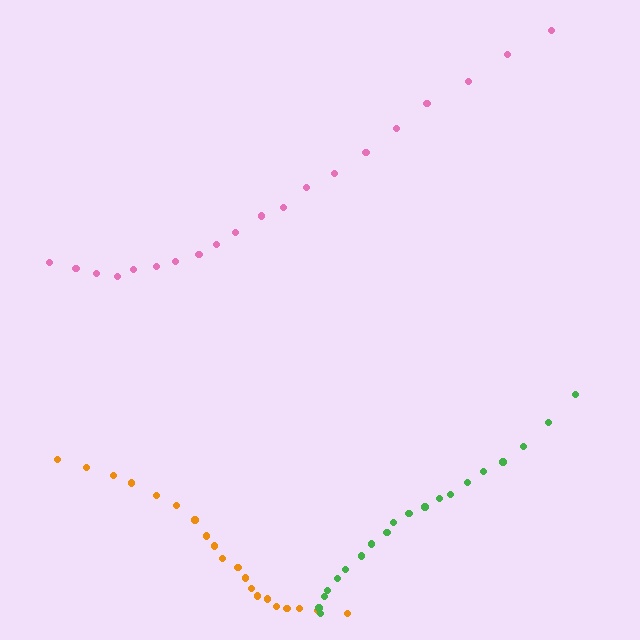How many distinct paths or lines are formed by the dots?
There are 3 distinct paths.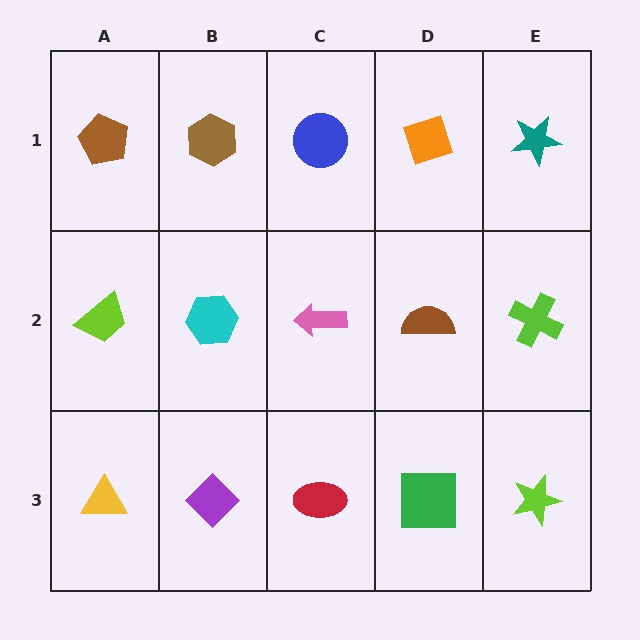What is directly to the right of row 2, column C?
A brown semicircle.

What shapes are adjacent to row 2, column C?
A blue circle (row 1, column C), a red ellipse (row 3, column C), a cyan hexagon (row 2, column B), a brown semicircle (row 2, column D).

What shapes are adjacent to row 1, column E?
A lime cross (row 2, column E), an orange diamond (row 1, column D).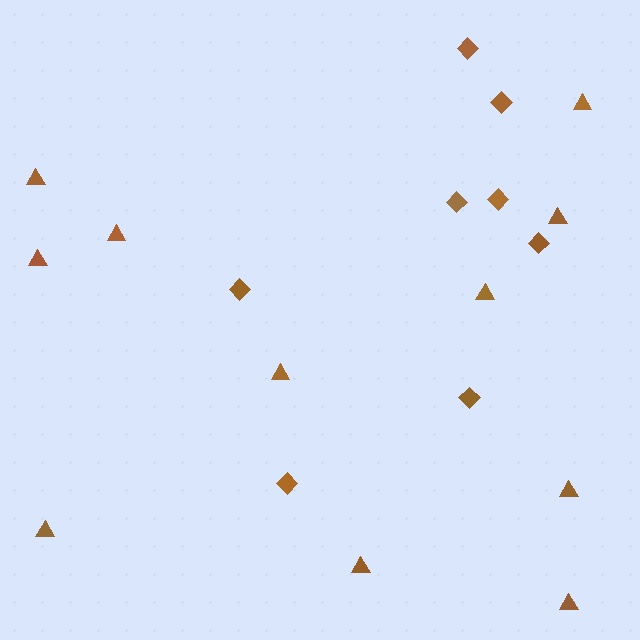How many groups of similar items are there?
There are 2 groups: one group of diamonds (8) and one group of triangles (11).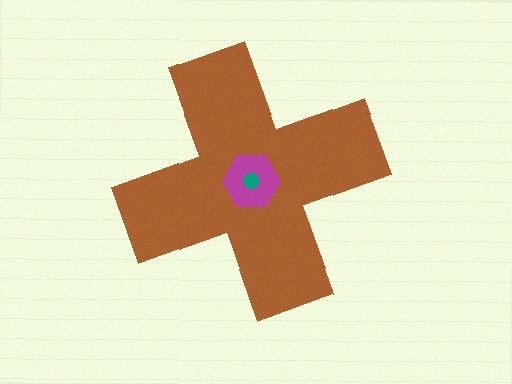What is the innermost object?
The teal circle.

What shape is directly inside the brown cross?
The magenta hexagon.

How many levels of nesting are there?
3.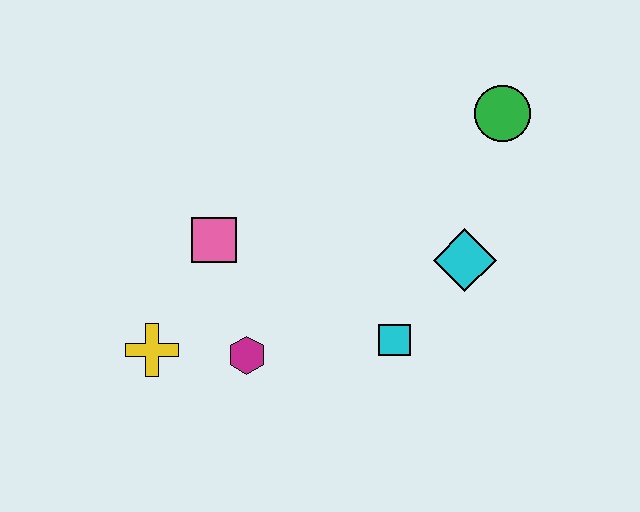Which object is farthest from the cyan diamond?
The yellow cross is farthest from the cyan diamond.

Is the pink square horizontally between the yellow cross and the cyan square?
Yes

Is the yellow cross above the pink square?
No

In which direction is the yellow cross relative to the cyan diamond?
The yellow cross is to the left of the cyan diamond.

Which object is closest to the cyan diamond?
The cyan square is closest to the cyan diamond.